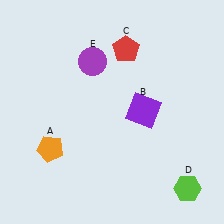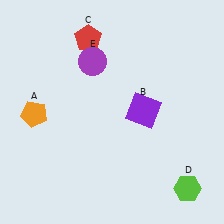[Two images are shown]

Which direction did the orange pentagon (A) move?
The orange pentagon (A) moved up.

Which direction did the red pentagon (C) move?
The red pentagon (C) moved left.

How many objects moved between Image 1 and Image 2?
2 objects moved between the two images.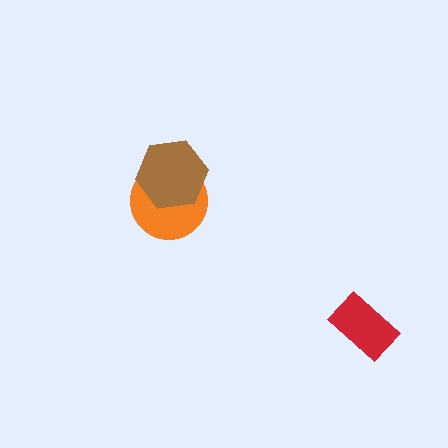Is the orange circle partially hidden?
Yes, it is partially covered by another shape.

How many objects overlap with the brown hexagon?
1 object overlaps with the brown hexagon.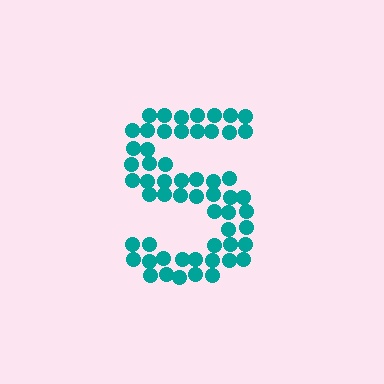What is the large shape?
The large shape is the letter S.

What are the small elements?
The small elements are circles.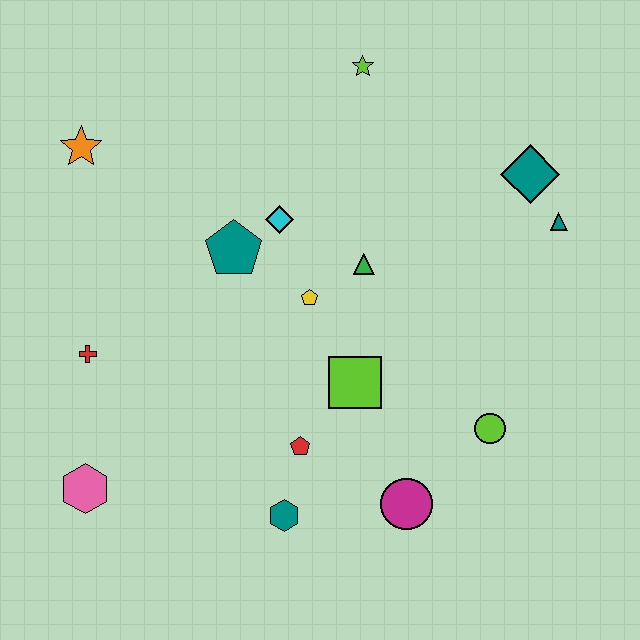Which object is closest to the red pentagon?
The teal hexagon is closest to the red pentagon.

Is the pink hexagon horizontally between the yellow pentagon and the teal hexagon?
No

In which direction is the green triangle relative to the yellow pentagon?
The green triangle is to the right of the yellow pentagon.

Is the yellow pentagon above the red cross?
Yes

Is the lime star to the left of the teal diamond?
Yes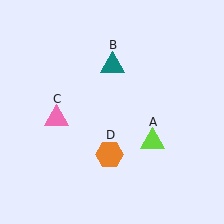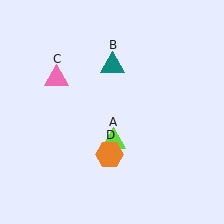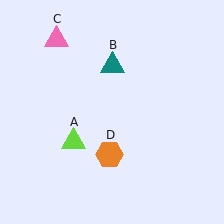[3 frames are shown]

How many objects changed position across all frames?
2 objects changed position: lime triangle (object A), pink triangle (object C).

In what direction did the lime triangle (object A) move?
The lime triangle (object A) moved left.